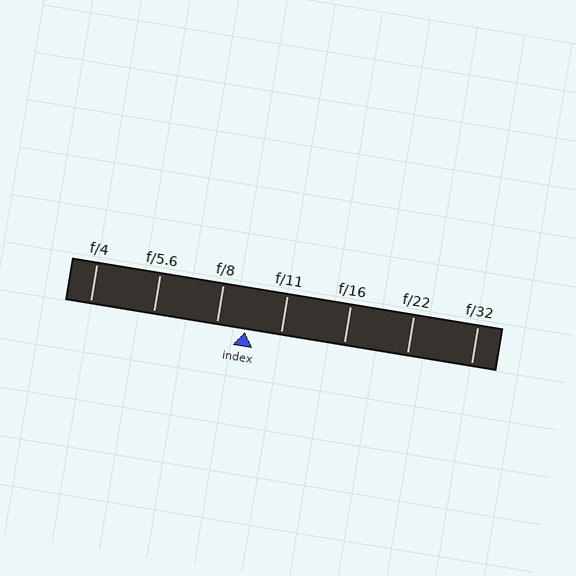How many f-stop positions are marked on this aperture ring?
There are 7 f-stop positions marked.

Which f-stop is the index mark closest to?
The index mark is closest to f/8.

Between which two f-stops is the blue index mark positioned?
The index mark is between f/8 and f/11.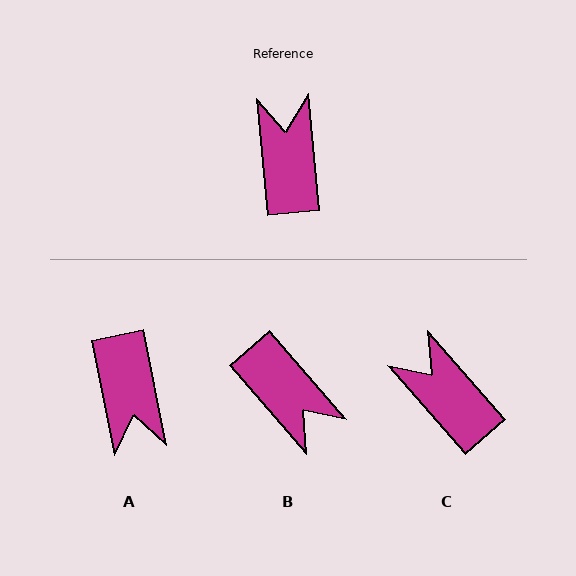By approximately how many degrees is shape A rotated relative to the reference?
Approximately 174 degrees clockwise.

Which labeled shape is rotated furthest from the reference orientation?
A, about 174 degrees away.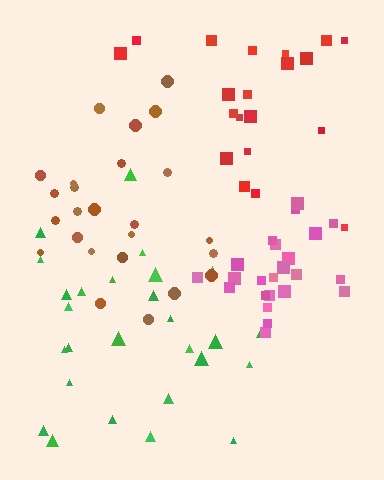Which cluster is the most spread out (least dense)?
Green.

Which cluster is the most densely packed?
Pink.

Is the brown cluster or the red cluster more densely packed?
Brown.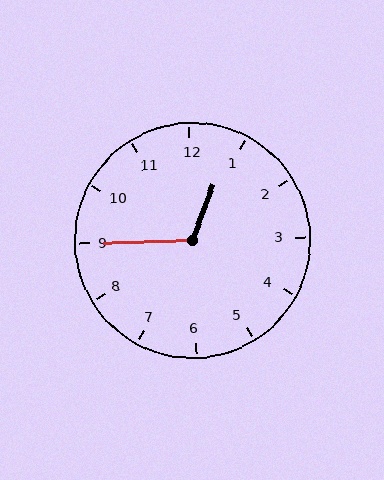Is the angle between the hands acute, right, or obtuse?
It is obtuse.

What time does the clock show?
12:45.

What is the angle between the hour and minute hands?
Approximately 112 degrees.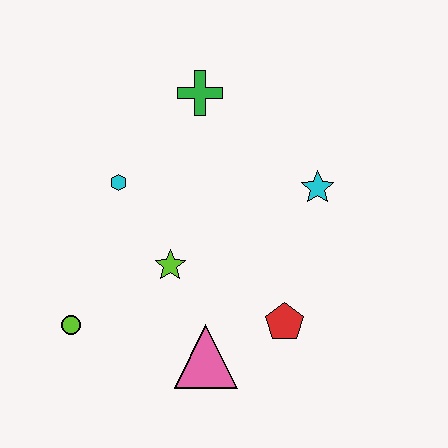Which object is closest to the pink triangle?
The red pentagon is closest to the pink triangle.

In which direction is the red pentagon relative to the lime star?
The red pentagon is to the right of the lime star.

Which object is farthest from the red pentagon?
The green cross is farthest from the red pentagon.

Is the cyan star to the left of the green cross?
No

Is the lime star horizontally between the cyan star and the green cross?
No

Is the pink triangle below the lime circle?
Yes